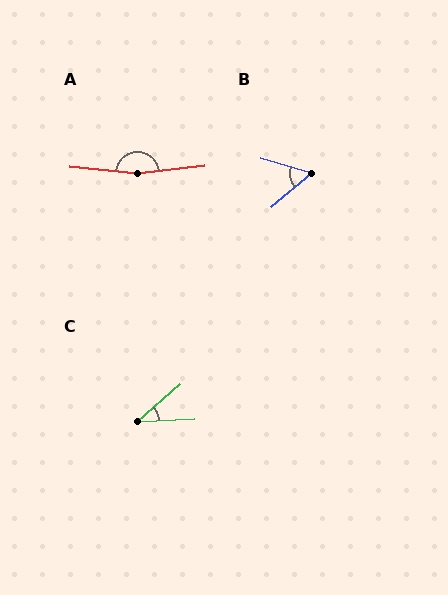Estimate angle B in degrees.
Approximately 57 degrees.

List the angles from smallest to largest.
C (38°), B (57°), A (167°).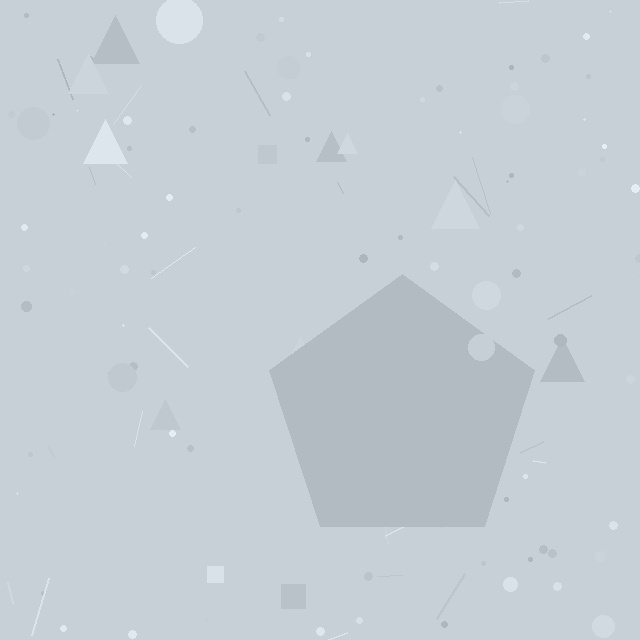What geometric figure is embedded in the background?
A pentagon is embedded in the background.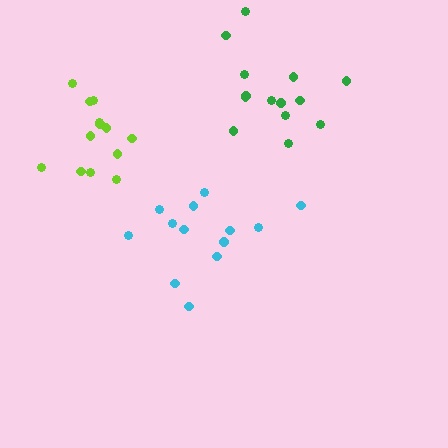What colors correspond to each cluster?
The clusters are colored: green, lime, cyan.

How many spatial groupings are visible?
There are 3 spatial groupings.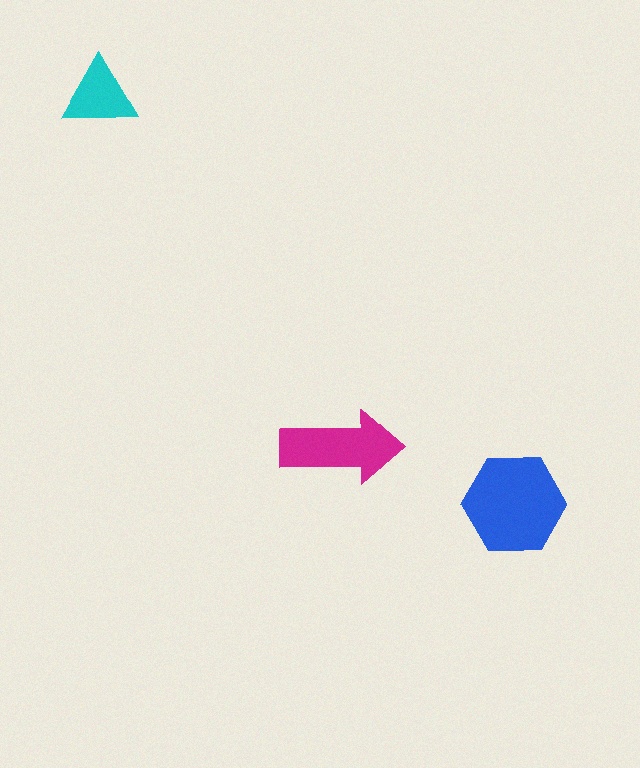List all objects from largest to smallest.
The blue hexagon, the magenta arrow, the cyan triangle.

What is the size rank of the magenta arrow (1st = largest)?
2nd.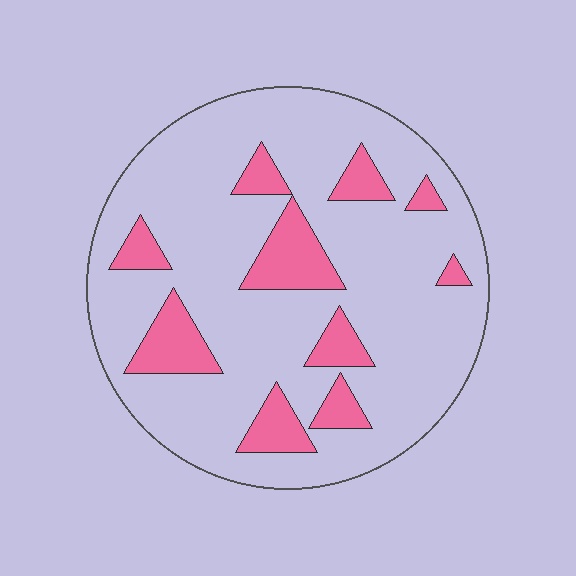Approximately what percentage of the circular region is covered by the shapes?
Approximately 20%.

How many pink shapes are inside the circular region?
10.